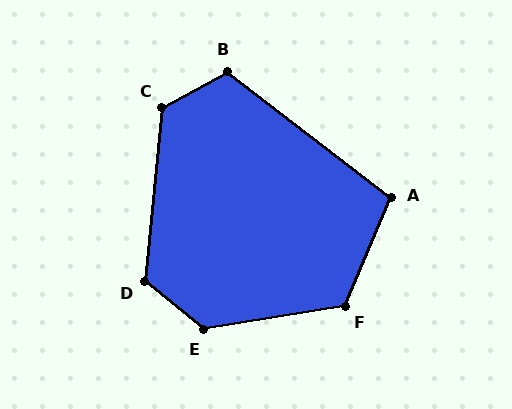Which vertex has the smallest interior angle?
A, at approximately 105 degrees.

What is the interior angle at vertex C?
Approximately 124 degrees (obtuse).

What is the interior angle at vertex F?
Approximately 122 degrees (obtuse).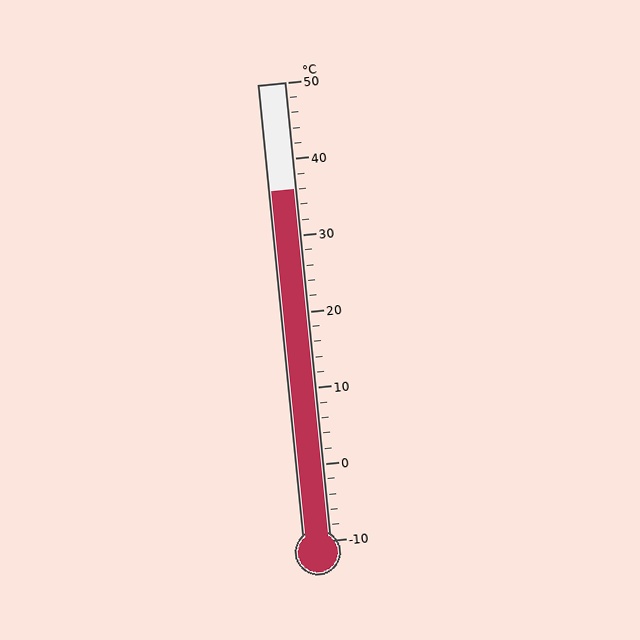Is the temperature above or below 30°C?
The temperature is above 30°C.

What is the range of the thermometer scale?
The thermometer scale ranges from -10°C to 50°C.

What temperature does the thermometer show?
The thermometer shows approximately 36°C.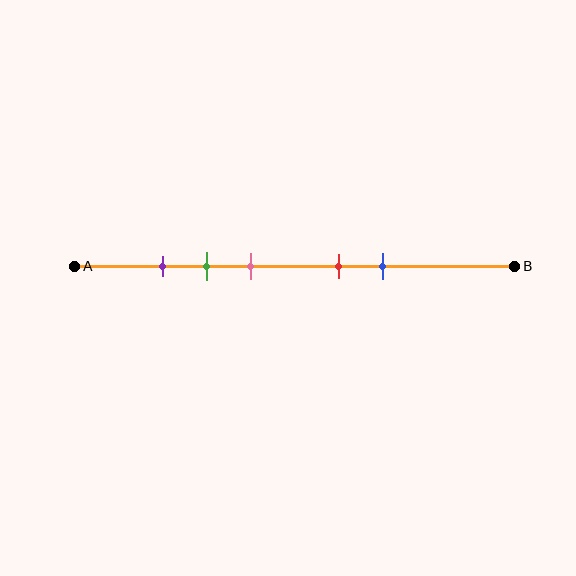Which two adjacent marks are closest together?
The purple and green marks are the closest adjacent pair.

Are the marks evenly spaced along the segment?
No, the marks are not evenly spaced.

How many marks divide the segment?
There are 5 marks dividing the segment.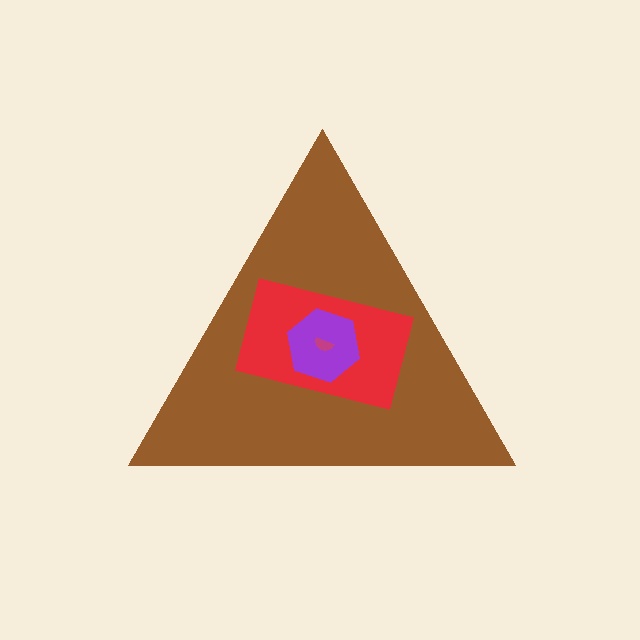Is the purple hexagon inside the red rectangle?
Yes.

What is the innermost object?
The magenta semicircle.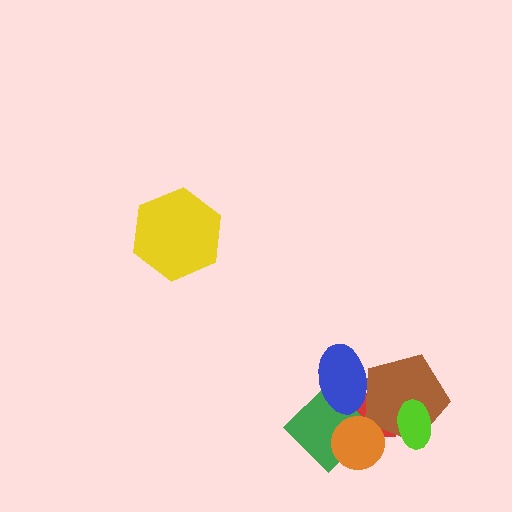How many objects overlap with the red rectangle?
4 objects overlap with the red rectangle.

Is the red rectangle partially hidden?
Yes, it is partially covered by another shape.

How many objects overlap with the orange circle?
3 objects overlap with the orange circle.